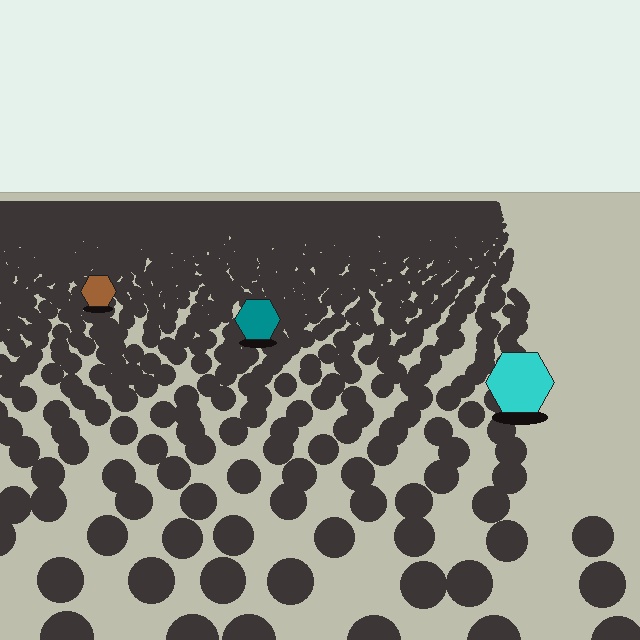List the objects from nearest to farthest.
From nearest to farthest: the cyan hexagon, the teal hexagon, the brown hexagon.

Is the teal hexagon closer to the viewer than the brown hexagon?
Yes. The teal hexagon is closer — you can tell from the texture gradient: the ground texture is coarser near it.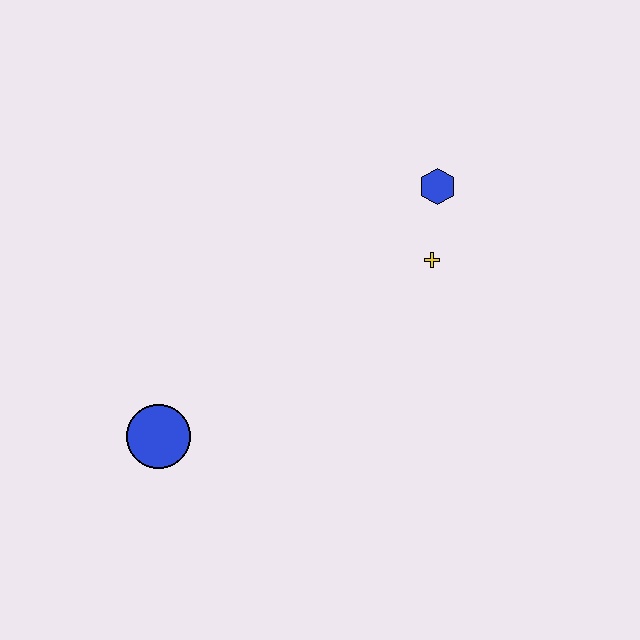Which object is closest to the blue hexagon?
The yellow cross is closest to the blue hexagon.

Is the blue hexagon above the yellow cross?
Yes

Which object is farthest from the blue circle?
The blue hexagon is farthest from the blue circle.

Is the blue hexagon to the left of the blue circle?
No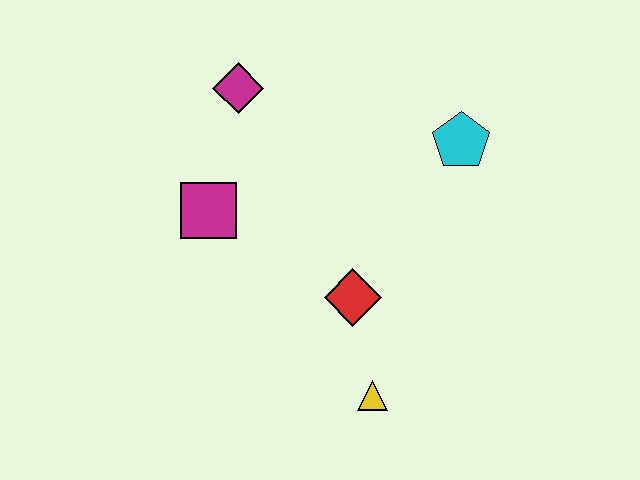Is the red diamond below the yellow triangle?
No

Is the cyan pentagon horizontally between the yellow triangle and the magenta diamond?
No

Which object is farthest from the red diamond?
The magenta diamond is farthest from the red diamond.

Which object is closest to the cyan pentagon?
The red diamond is closest to the cyan pentagon.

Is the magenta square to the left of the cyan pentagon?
Yes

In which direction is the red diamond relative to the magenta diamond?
The red diamond is below the magenta diamond.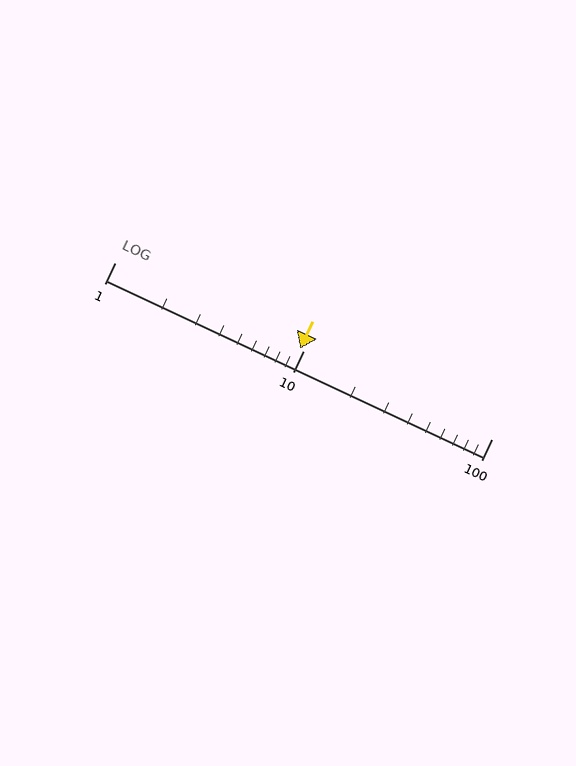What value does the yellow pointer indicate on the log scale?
The pointer indicates approximately 9.6.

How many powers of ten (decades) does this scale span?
The scale spans 2 decades, from 1 to 100.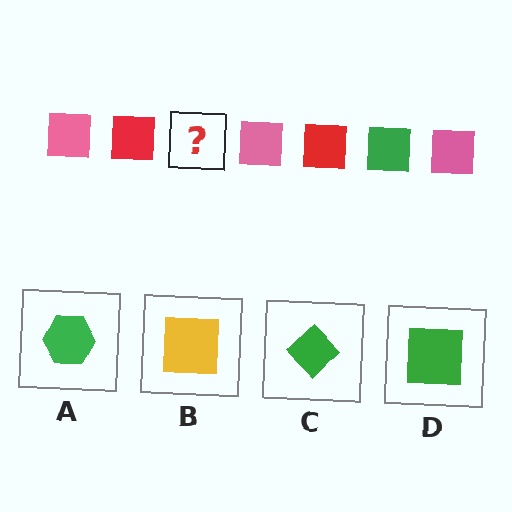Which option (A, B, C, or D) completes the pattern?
D.